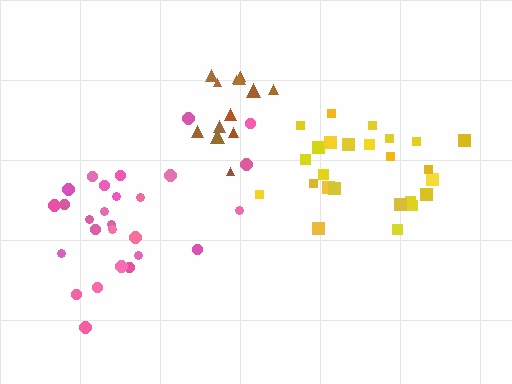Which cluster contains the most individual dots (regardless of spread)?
Pink (27).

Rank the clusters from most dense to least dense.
brown, yellow, pink.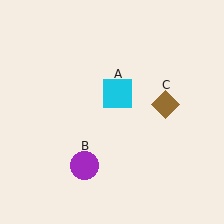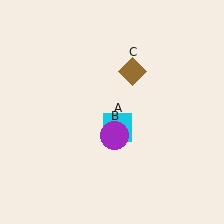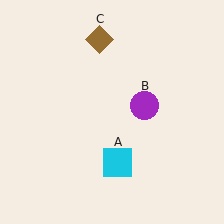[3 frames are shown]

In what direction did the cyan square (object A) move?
The cyan square (object A) moved down.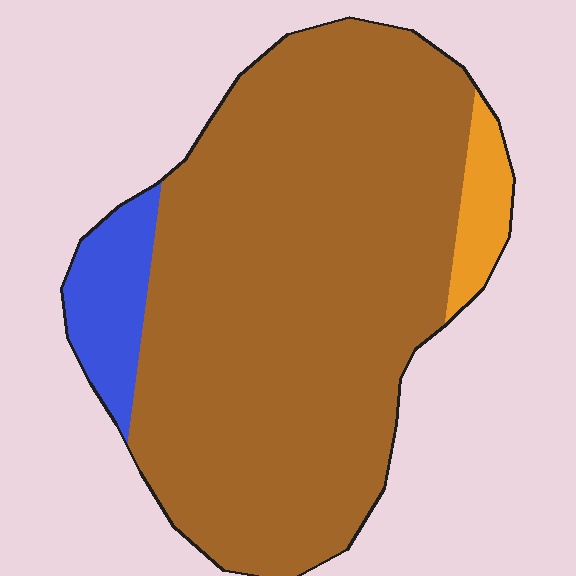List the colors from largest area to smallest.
From largest to smallest: brown, blue, orange.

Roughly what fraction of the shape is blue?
Blue takes up less than a sixth of the shape.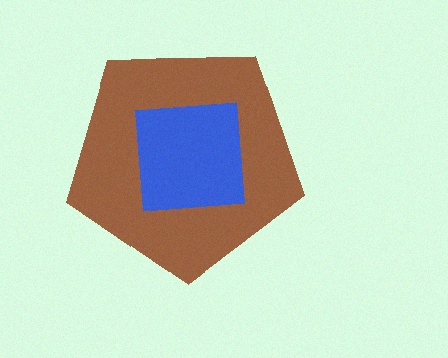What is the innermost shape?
The blue square.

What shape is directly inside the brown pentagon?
The blue square.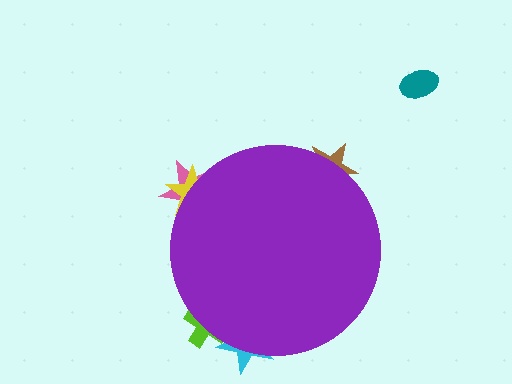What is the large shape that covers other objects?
A purple circle.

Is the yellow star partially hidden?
Yes, the yellow star is partially hidden behind the purple circle.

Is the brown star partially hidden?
Yes, the brown star is partially hidden behind the purple circle.